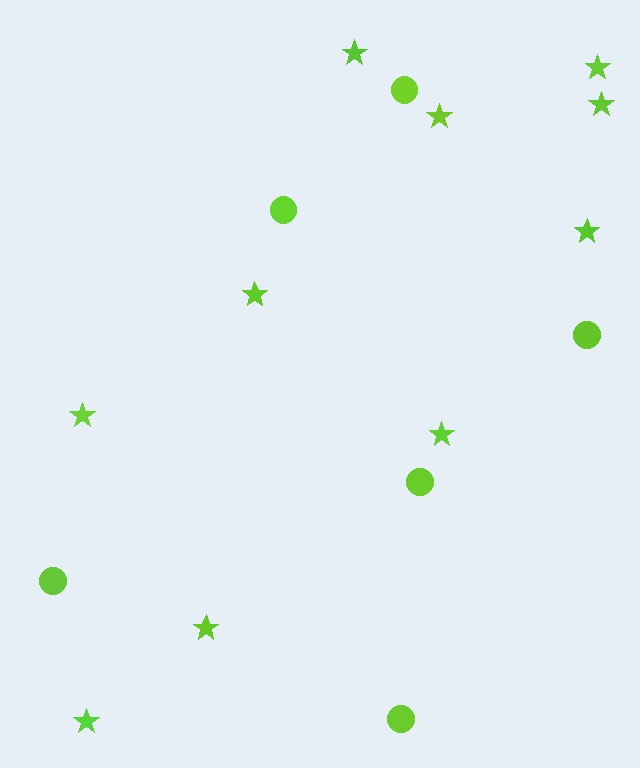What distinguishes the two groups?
There are 2 groups: one group of stars (10) and one group of circles (6).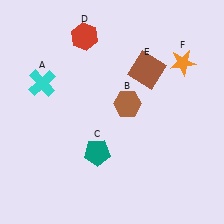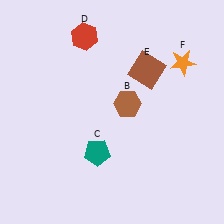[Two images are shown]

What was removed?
The cyan cross (A) was removed in Image 2.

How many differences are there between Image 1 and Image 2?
There is 1 difference between the two images.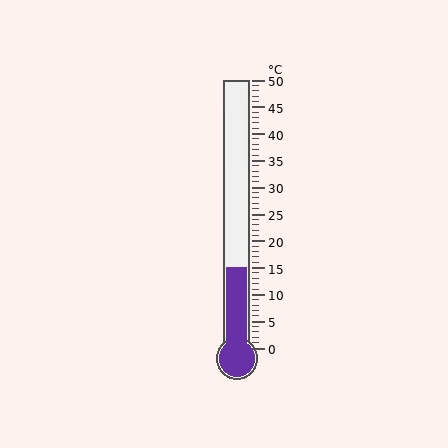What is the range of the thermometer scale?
The thermometer scale ranges from 0°C to 50°C.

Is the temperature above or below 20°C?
The temperature is below 20°C.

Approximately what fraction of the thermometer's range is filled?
The thermometer is filled to approximately 30% of its range.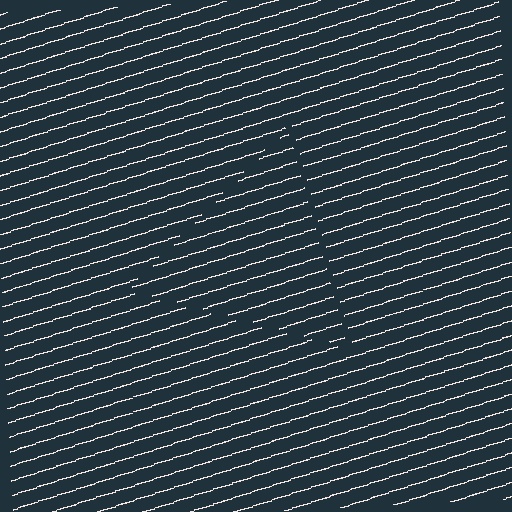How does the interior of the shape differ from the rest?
The interior of the shape contains the same grating, shifted by half a period — the contour is defined by the phase discontinuity where line-ends from the inner and outer gratings abut.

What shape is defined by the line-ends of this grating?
An illusory triangle. The interior of the shape contains the same grating, shifted by half a period — the contour is defined by the phase discontinuity where line-ends from the inner and outer gratings abut.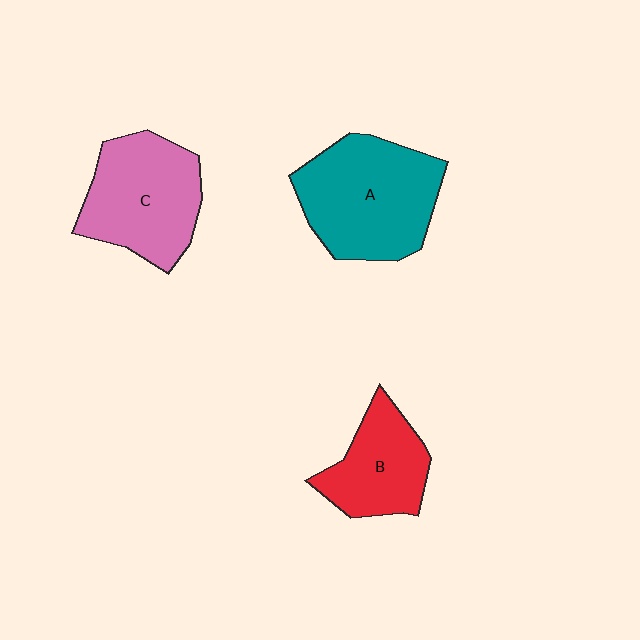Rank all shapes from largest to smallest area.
From largest to smallest: A (teal), C (pink), B (red).